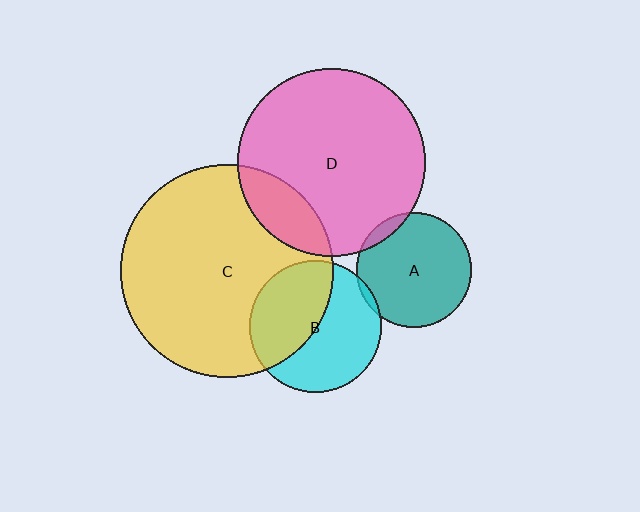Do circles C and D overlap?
Yes.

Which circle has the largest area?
Circle C (yellow).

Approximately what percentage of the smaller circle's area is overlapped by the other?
Approximately 15%.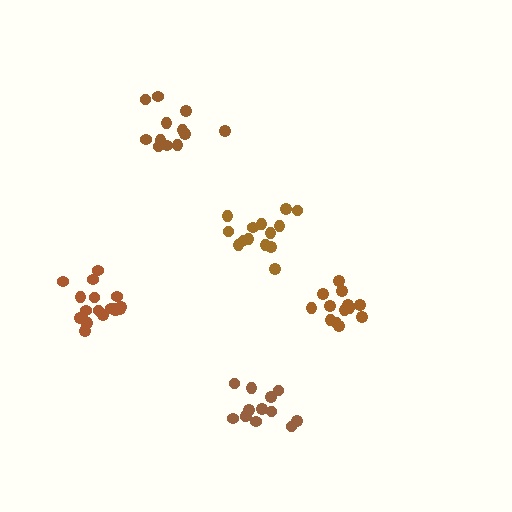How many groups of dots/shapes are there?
There are 5 groups.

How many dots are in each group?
Group 1: 18 dots, Group 2: 13 dots, Group 3: 13 dots, Group 4: 12 dots, Group 5: 14 dots (70 total).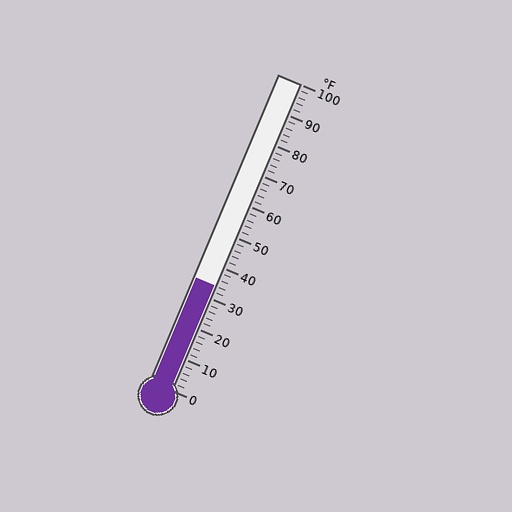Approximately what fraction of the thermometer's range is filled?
The thermometer is filled to approximately 35% of its range.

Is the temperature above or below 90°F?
The temperature is below 90°F.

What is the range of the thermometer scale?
The thermometer scale ranges from 0°F to 100°F.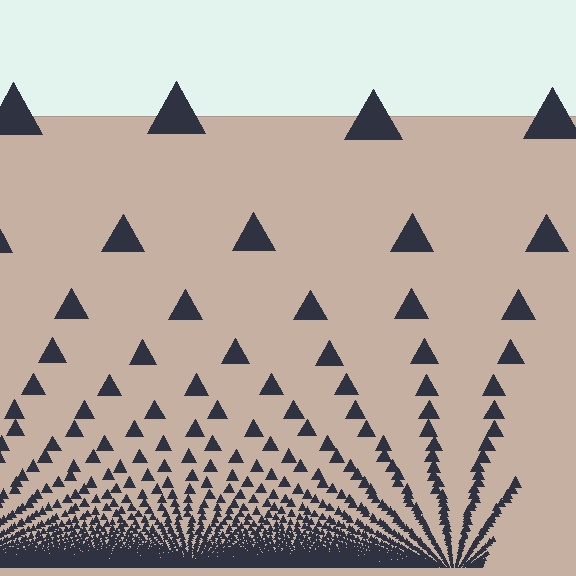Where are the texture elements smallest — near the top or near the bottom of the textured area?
Near the bottom.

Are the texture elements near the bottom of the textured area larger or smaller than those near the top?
Smaller. The gradient is inverted — elements near the bottom are smaller and denser.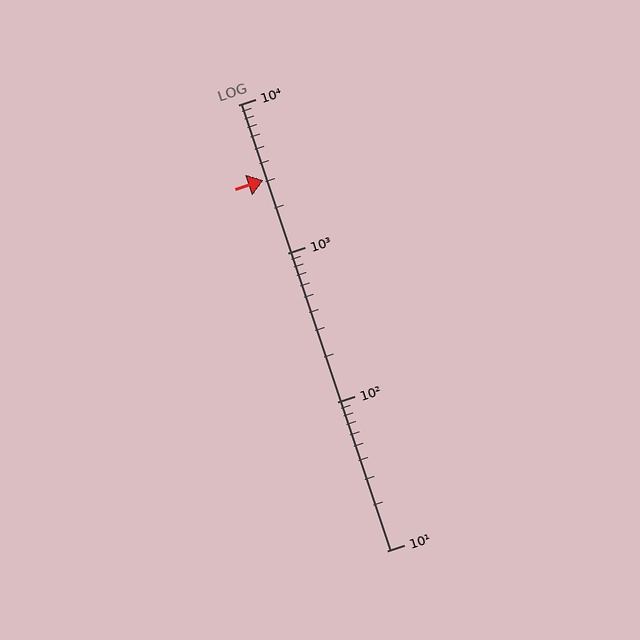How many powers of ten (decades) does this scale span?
The scale spans 3 decades, from 10 to 10000.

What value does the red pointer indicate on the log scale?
The pointer indicates approximately 3100.